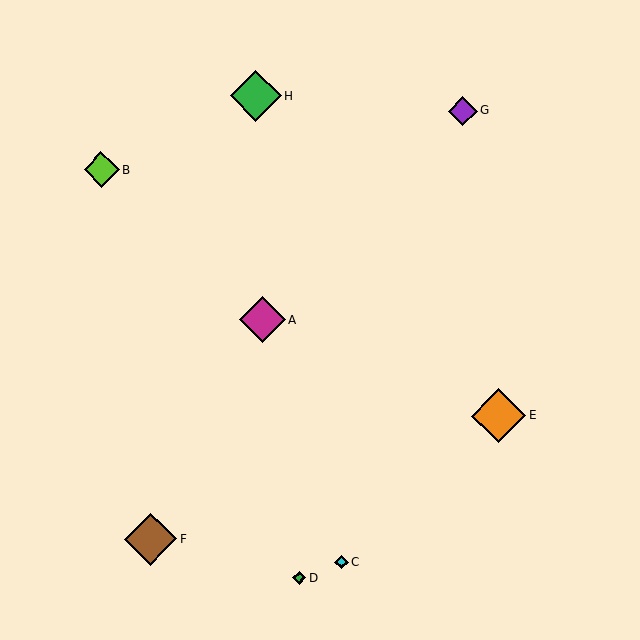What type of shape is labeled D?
Shape D is a green diamond.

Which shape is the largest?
The orange diamond (labeled E) is the largest.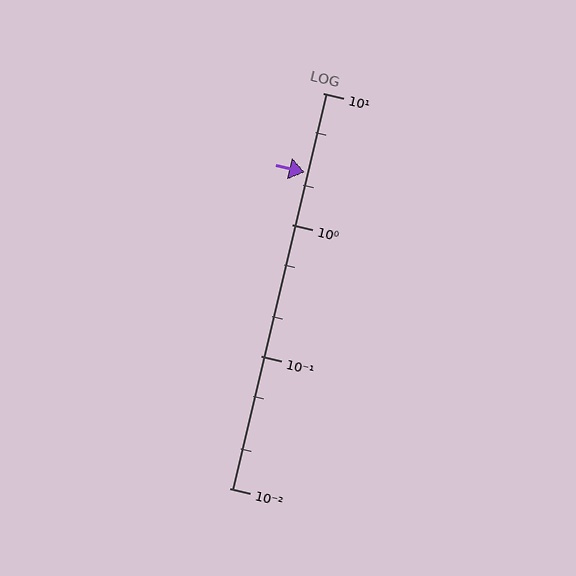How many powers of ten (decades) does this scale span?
The scale spans 3 decades, from 0.01 to 10.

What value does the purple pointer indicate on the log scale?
The pointer indicates approximately 2.5.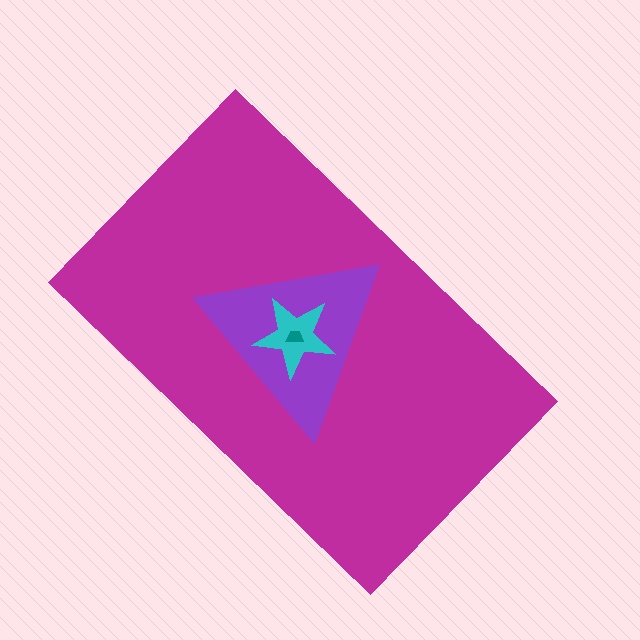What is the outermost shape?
The magenta rectangle.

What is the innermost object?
The teal trapezoid.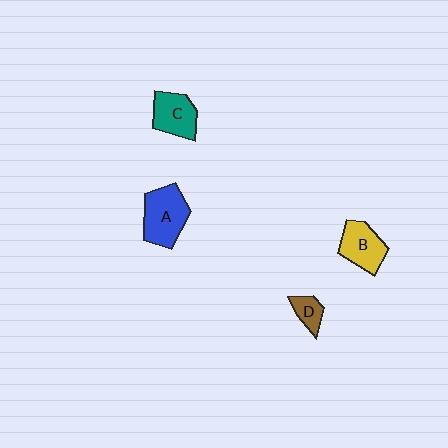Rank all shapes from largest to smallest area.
From largest to smallest: A (blue), B (yellow), C (teal), D (brown).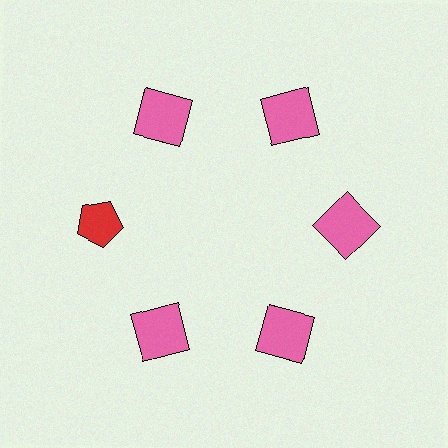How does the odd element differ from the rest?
It differs in both color (red instead of pink) and shape (pentagon instead of square).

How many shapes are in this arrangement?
There are 6 shapes arranged in a ring pattern.